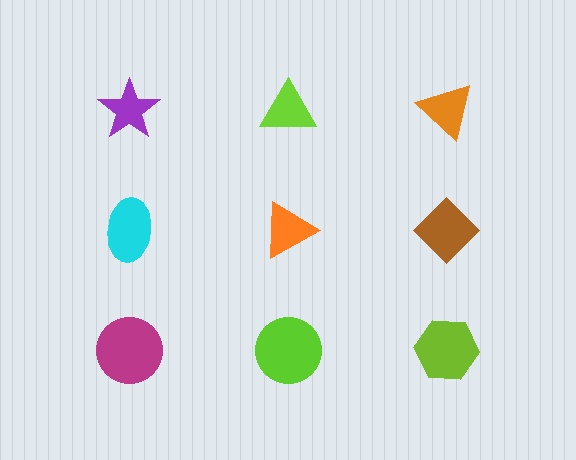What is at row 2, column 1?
A cyan ellipse.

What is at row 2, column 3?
A brown diamond.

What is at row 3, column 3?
A lime hexagon.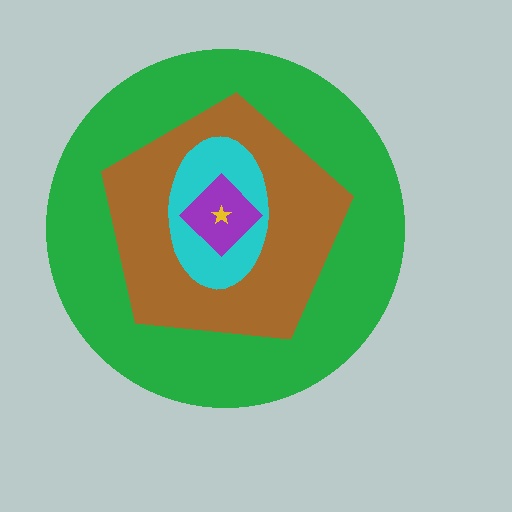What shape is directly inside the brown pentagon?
The cyan ellipse.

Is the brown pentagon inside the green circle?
Yes.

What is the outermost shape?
The green circle.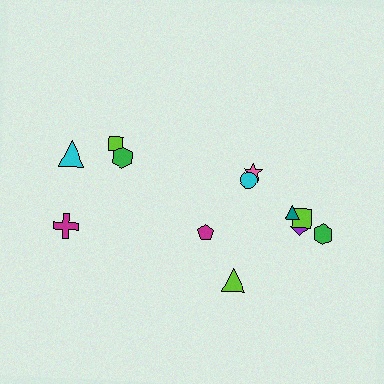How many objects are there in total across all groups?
There are 12 objects.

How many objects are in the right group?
There are 8 objects.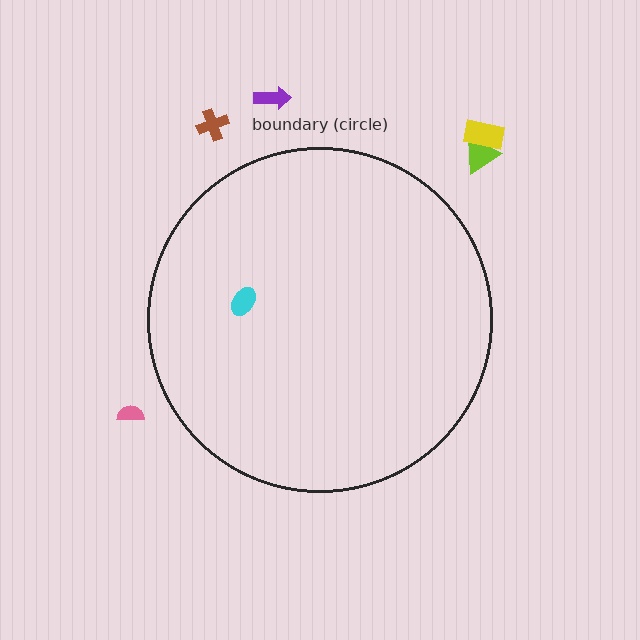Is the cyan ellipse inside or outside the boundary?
Inside.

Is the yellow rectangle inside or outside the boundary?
Outside.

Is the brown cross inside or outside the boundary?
Outside.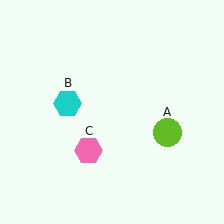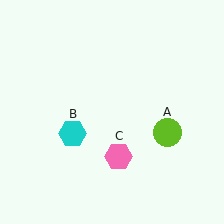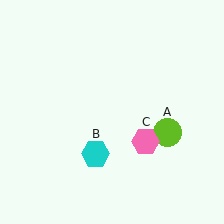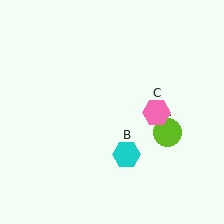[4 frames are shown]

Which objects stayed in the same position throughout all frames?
Lime circle (object A) remained stationary.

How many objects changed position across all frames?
2 objects changed position: cyan hexagon (object B), pink hexagon (object C).